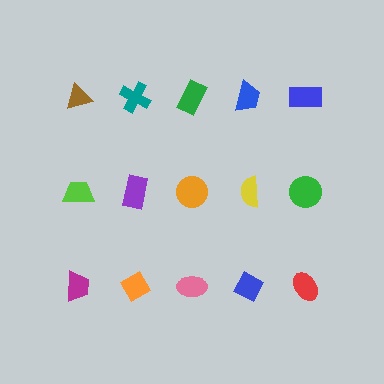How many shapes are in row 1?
5 shapes.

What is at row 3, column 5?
A red ellipse.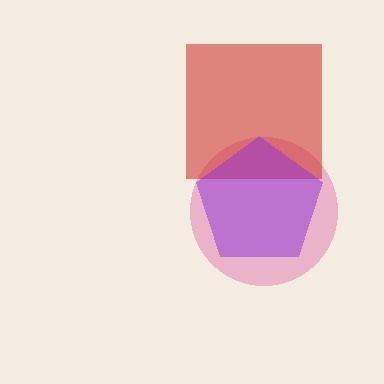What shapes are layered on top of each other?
The layered shapes are: a pink circle, a red square, a purple pentagon.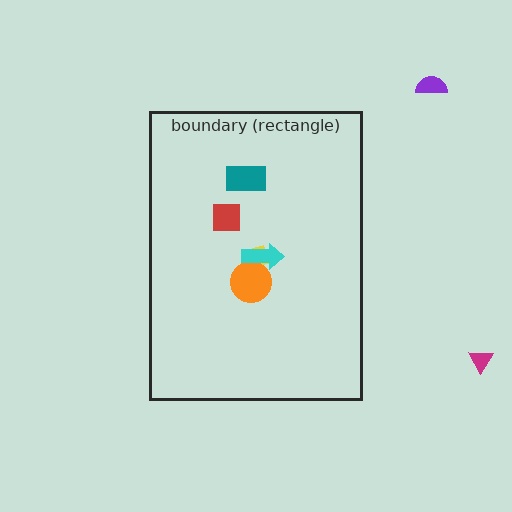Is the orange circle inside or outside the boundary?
Inside.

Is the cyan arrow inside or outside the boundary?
Inside.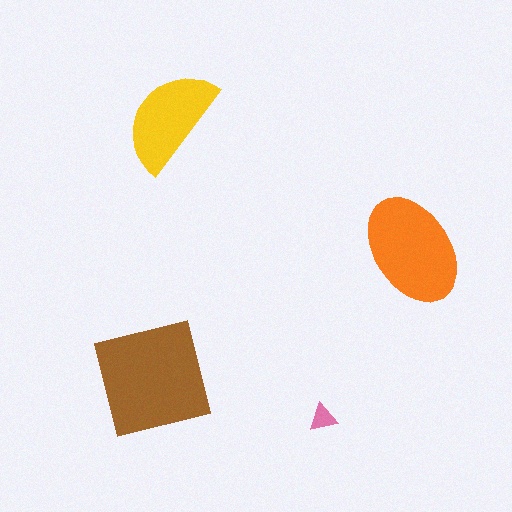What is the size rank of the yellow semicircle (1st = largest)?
3rd.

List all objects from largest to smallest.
The brown square, the orange ellipse, the yellow semicircle, the pink triangle.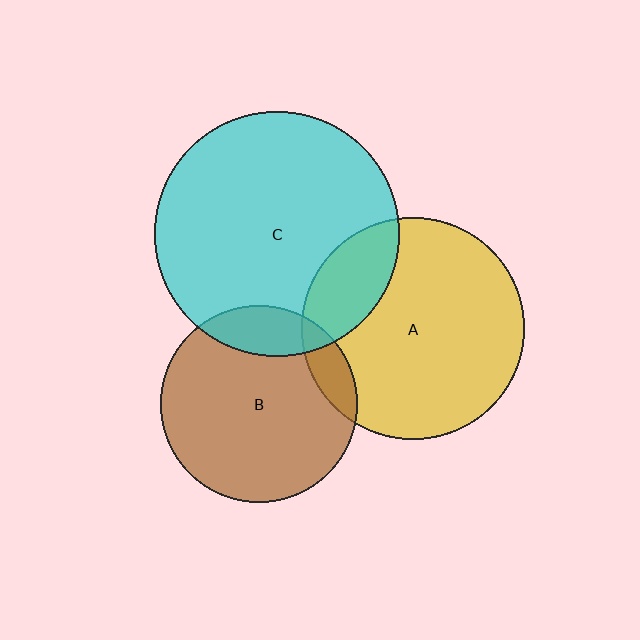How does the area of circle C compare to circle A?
Approximately 1.2 times.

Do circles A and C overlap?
Yes.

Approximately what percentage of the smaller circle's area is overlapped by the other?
Approximately 20%.